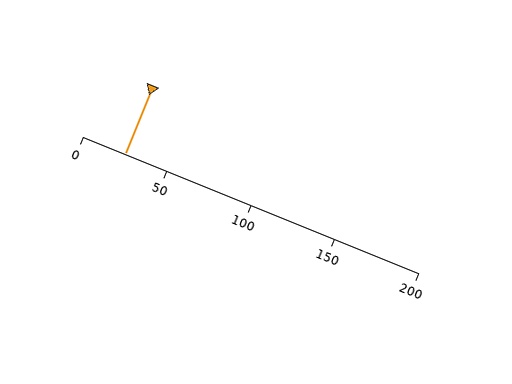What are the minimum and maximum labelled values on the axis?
The axis runs from 0 to 200.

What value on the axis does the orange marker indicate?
The marker indicates approximately 25.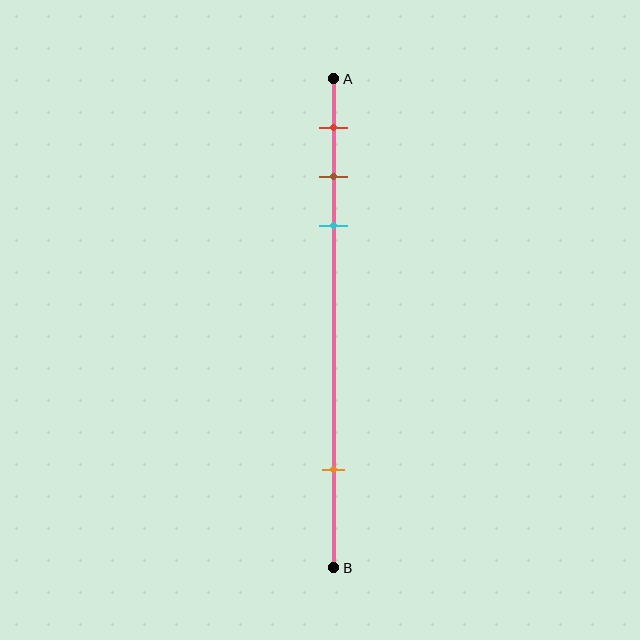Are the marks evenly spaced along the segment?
No, the marks are not evenly spaced.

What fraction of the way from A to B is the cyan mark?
The cyan mark is approximately 30% (0.3) of the way from A to B.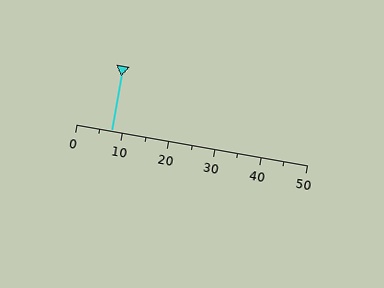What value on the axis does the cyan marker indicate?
The marker indicates approximately 7.5.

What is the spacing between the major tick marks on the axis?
The major ticks are spaced 10 apart.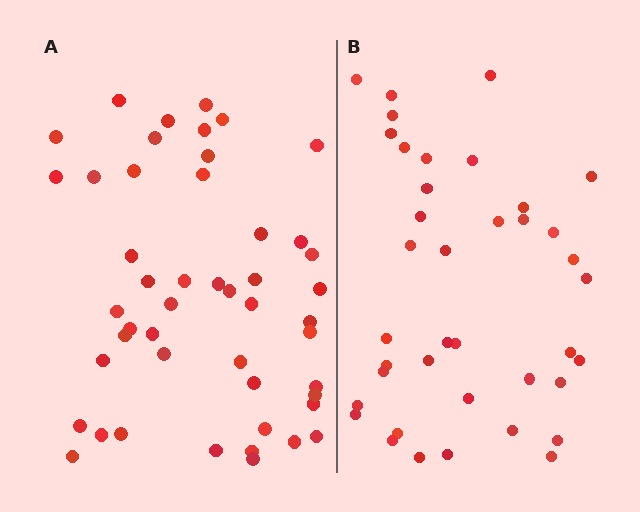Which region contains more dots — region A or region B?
Region A (the left region) has more dots.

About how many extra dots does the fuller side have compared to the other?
Region A has roughly 8 or so more dots than region B.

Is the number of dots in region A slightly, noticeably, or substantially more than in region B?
Region A has only slightly more — the two regions are fairly close. The ratio is roughly 1.2 to 1.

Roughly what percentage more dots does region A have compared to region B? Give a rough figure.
About 25% more.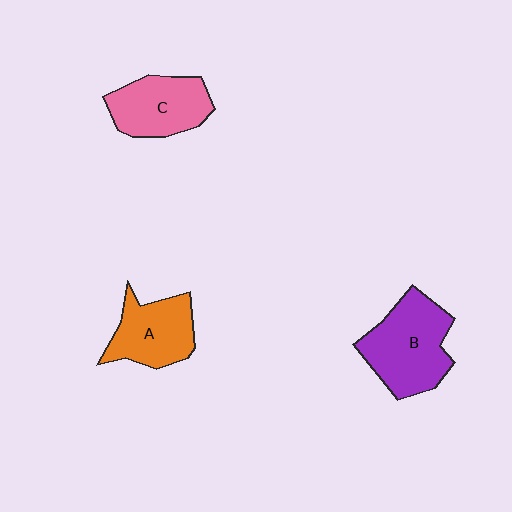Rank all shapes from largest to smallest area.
From largest to smallest: B (purple), C (pink), A (orange).